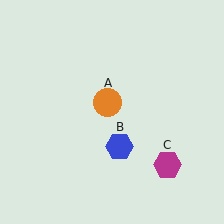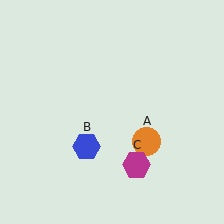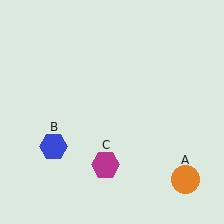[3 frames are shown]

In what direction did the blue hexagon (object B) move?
The blue hexagon (object B) moved left.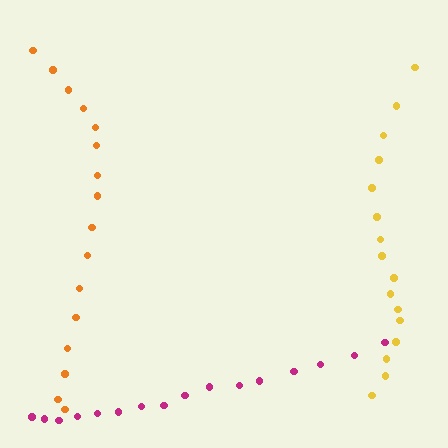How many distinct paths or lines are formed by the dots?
There are 3 distinct paths.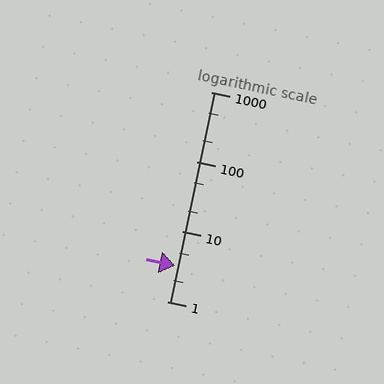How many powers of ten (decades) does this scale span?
The scale spans 3 decades, from 1 to 1000.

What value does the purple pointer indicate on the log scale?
The pointer indicates approximately 3.3.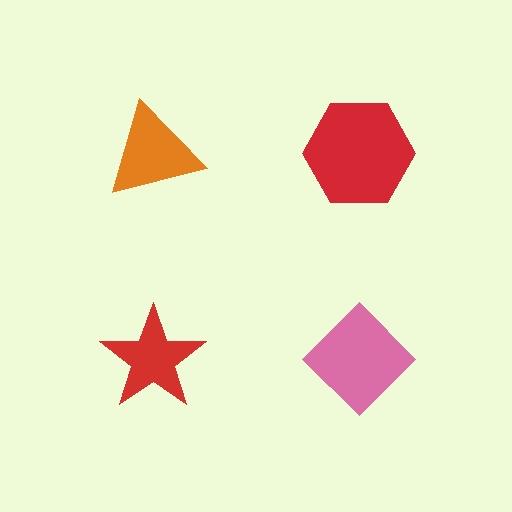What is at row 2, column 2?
A pink diamond.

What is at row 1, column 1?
An orange triangle.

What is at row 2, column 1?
A red star.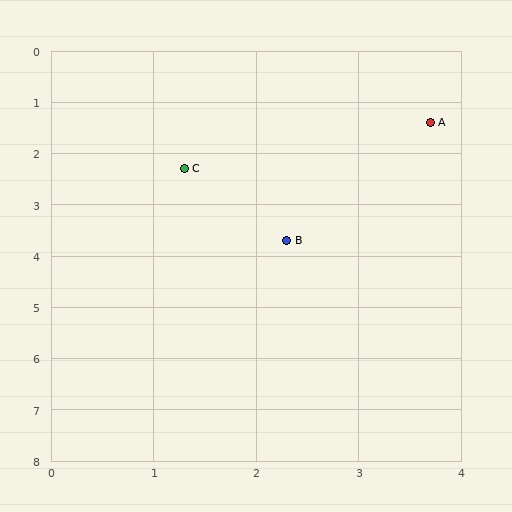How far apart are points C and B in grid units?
Points C and B are about 1.7 grid units apart.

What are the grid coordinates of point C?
Point C is at approximately (1.3, 2.3).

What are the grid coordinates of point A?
Point A is at approximately (3.7, 1.4).